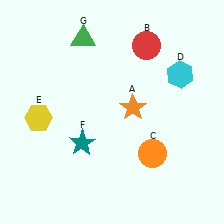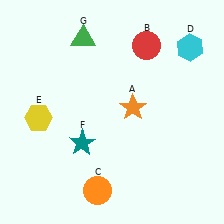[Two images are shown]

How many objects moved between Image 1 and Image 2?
2 objects moved between the two images.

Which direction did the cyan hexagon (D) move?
The cyan hexagon (D) moved up.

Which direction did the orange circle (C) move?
The orange circle (C) moved left.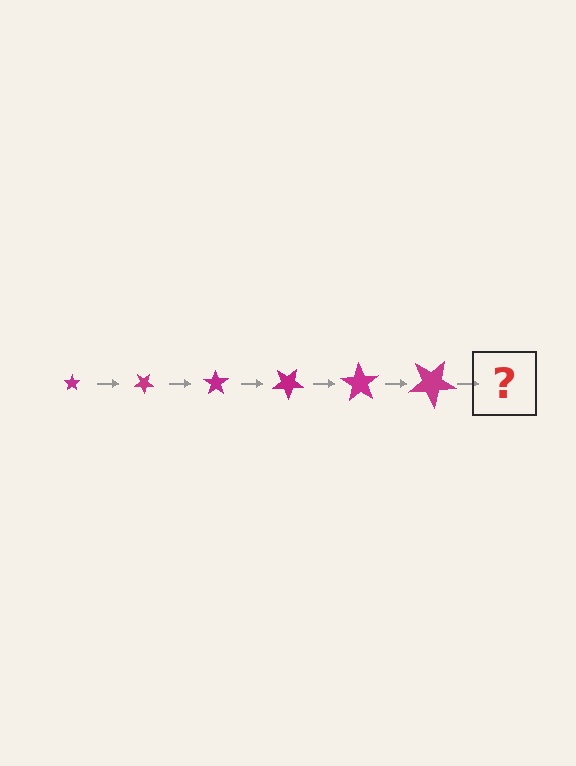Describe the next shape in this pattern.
It should be a star, larger than the previous one and rotated 210 degrees from the start.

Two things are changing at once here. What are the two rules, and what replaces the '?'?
The two rules are that the star grows larger each step and it rotates 35 degrees each step. The '?' should be a star, larger than the previous one and rotated 210 degrees from the start.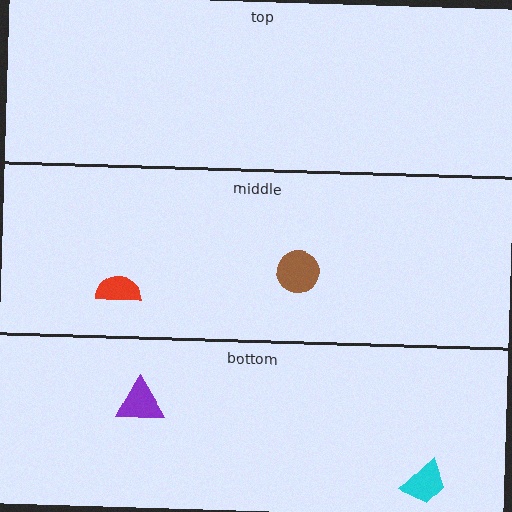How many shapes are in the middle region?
2.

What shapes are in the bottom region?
The cyan trapezoid, the purple triangle.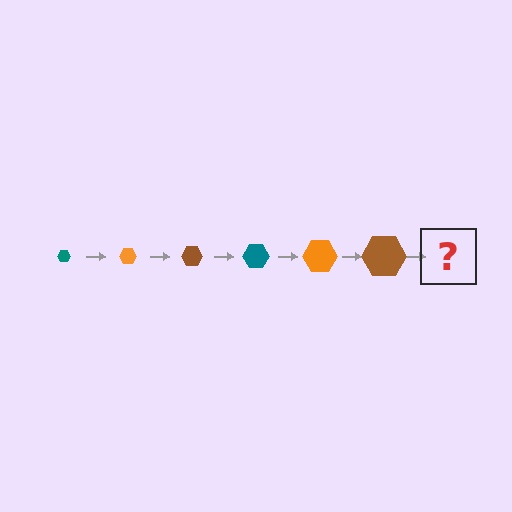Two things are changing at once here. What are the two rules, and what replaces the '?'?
The two rules are that the hexagon grows larger each step and the color cycles through teal, orange, and brown. The '?' should be a teal hexagon, larger than the previous one.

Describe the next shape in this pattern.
It should be a teal hexagon, larger than the previous one.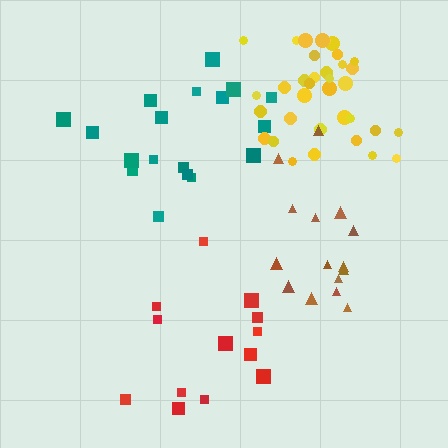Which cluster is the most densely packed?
Yellow.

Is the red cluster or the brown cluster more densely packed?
Brown.